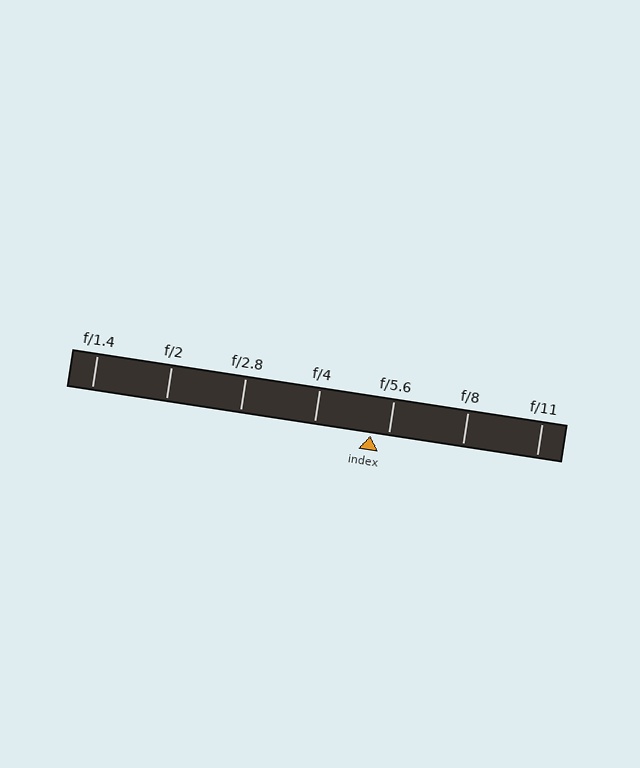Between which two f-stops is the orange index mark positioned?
The index mark is between f/4 and f/5.6.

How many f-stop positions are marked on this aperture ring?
There are 7 f-stop positions marked.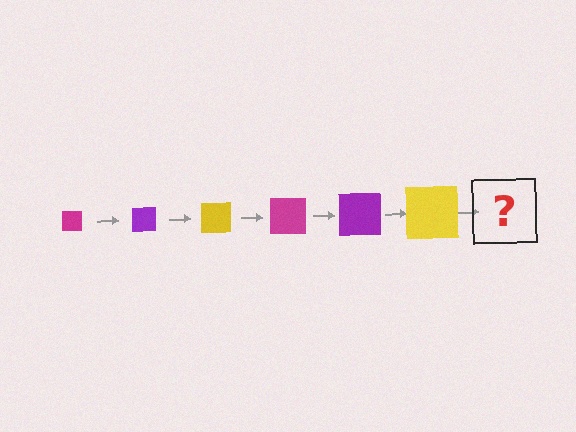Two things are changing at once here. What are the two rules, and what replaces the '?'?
The two rules are that the square grows larger each step and the color cycles through magenta, purple, and yellow. The '?' should be a magenta square, larger than the previous one.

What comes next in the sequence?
The next element should be a magenta square, larger than the previous one.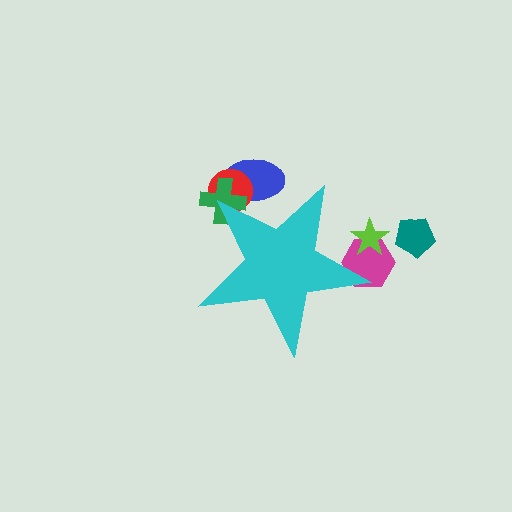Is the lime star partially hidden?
Yes, the lime star is partially hidden behind the cyan star.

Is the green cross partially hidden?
Yes, the green cross is partially hidden behind the cyan star.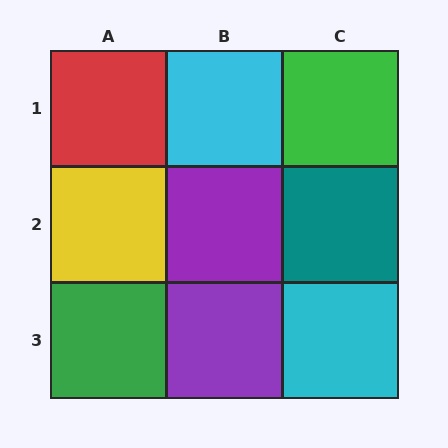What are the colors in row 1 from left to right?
Red, cyan, green.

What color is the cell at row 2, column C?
Teal.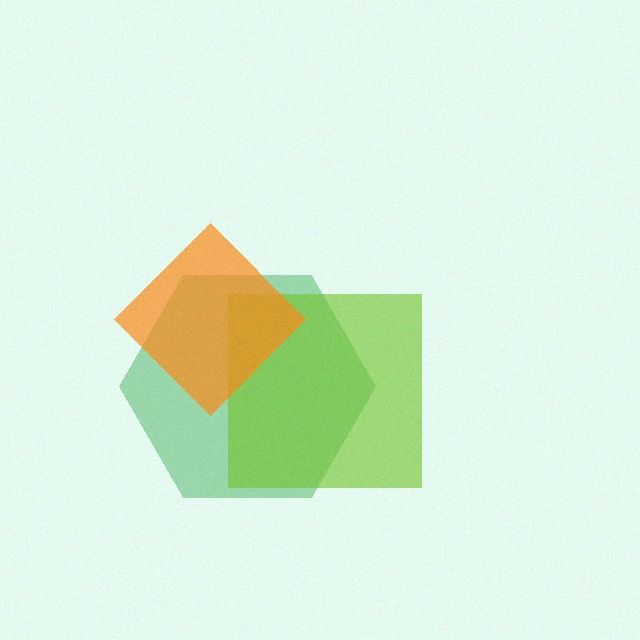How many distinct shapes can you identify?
There are 3 distinct shapes: a green hexagon, a lime square, an orange diamond.